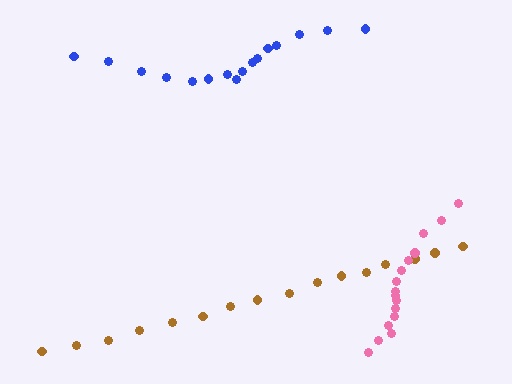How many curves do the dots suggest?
There are 3 distinct paths.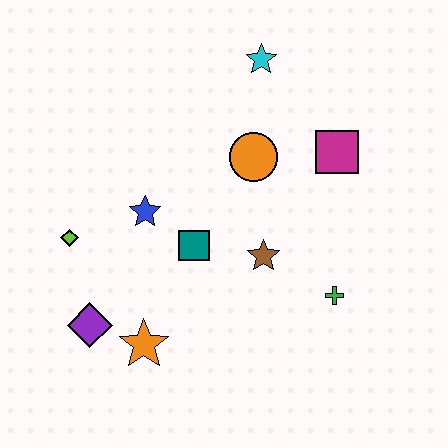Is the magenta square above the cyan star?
No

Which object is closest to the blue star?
The teal square is closest to the blue star.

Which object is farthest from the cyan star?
The purple diamond is farthest from the cyan star.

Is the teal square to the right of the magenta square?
No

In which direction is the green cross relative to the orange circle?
The green cross is below the orange circle.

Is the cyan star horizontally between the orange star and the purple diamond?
No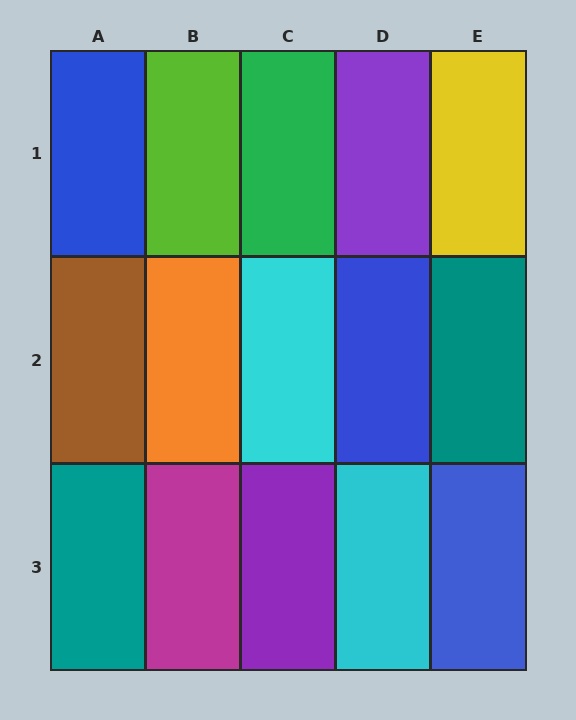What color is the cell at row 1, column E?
Yellow.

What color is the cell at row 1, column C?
Green.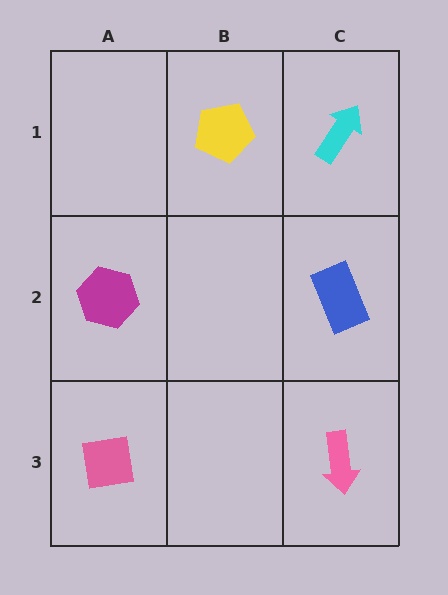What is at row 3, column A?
A pink square.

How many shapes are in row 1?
2 shapes.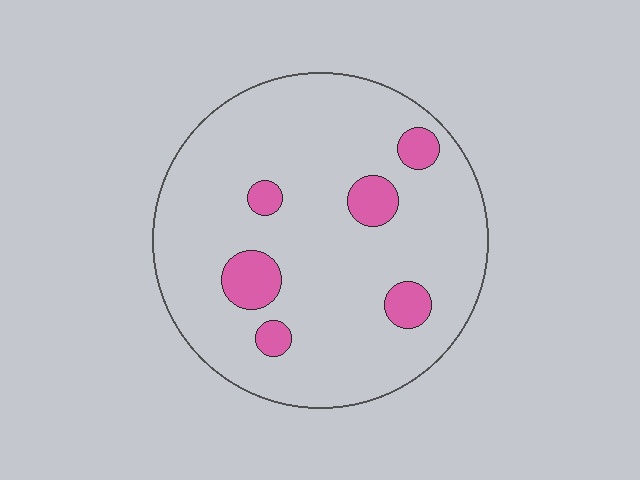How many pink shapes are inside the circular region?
6.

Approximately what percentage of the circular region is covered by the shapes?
Approximately 10%.